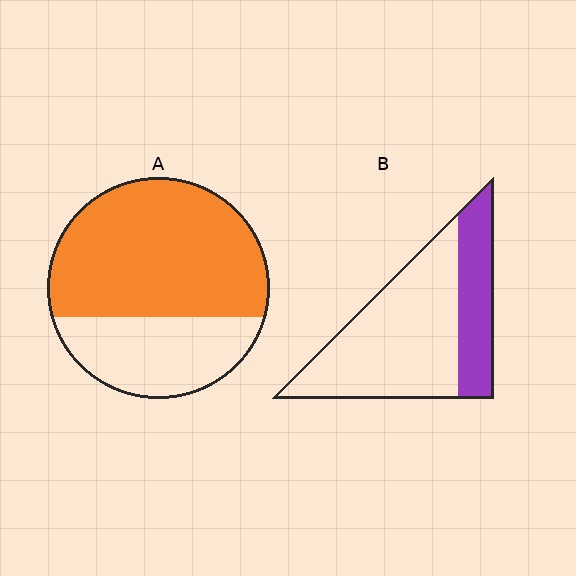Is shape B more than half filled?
No.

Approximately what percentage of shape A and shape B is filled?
A is approximately 65% and B is approximately 30%.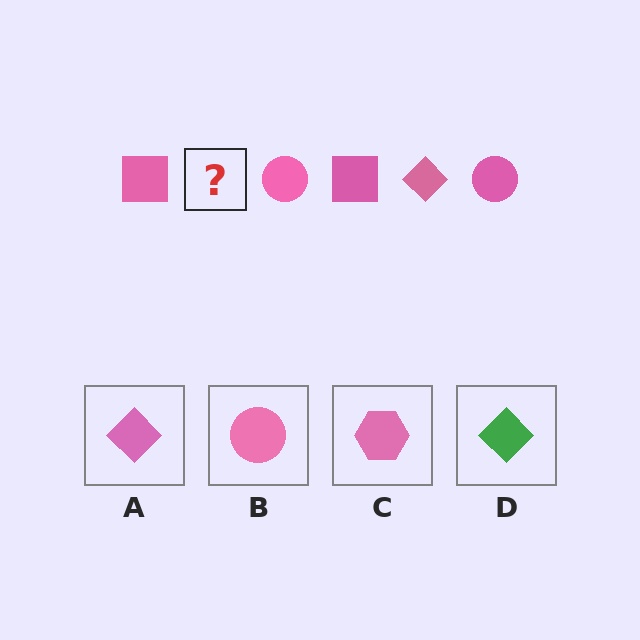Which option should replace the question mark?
Option A.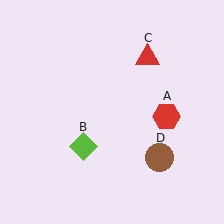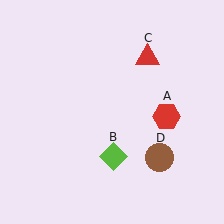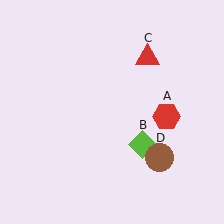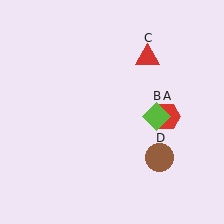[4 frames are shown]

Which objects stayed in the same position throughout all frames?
Red hexagon (object A) and red triangle (object C) and brown circle (object D) remained stationary.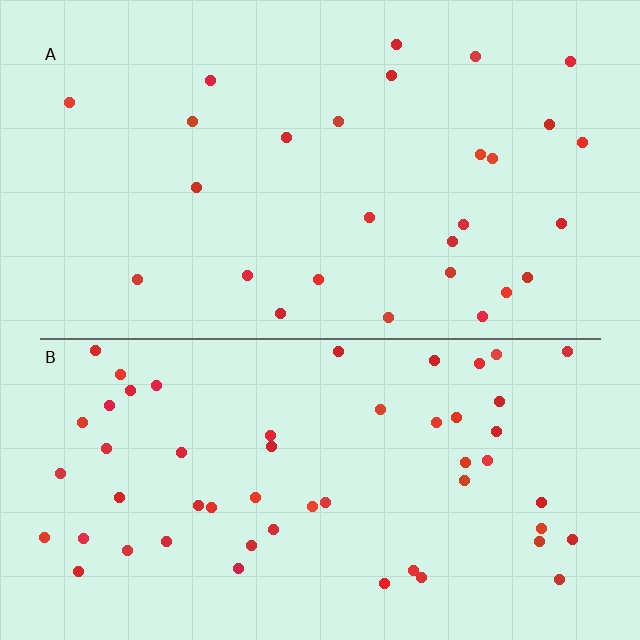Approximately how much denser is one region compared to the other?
Approximately 1.9× — region B over region A.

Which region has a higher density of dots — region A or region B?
B (the bottom).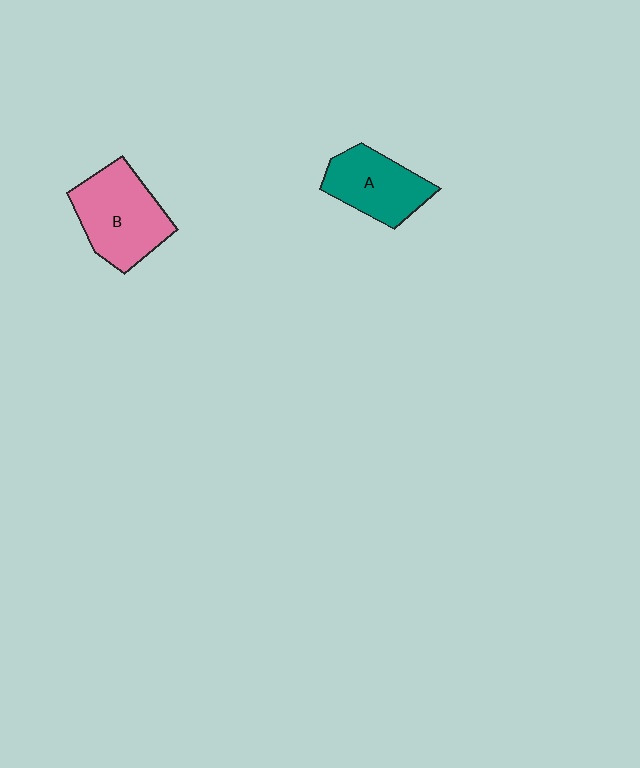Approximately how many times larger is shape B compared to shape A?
Approximately 1.3 times.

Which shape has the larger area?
Shape B (pink).